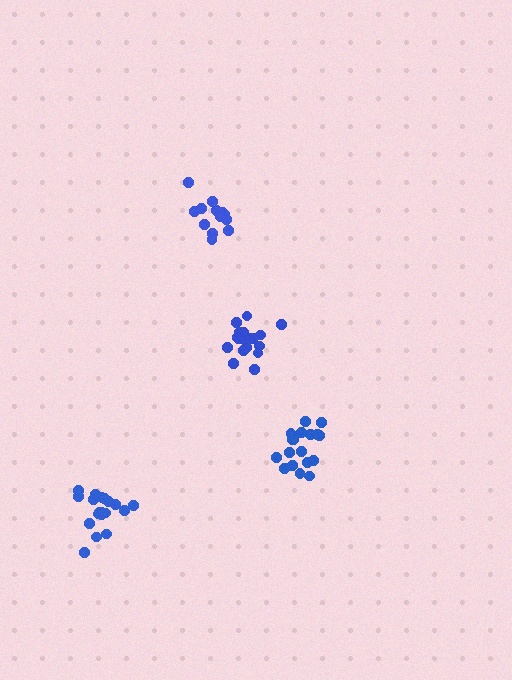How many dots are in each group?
Group 1: 18 dots, Group 2: 14 dots, Group 3: 18 dots, Group 4: 19 dots (69 total).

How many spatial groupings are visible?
There are 4 spatial groupings.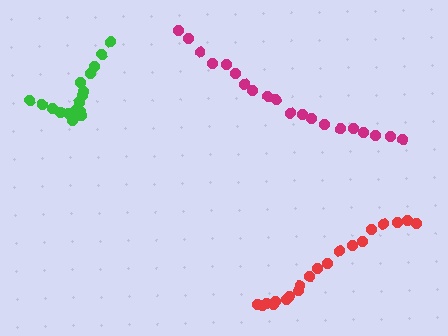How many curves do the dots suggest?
There are 3 distinct paths.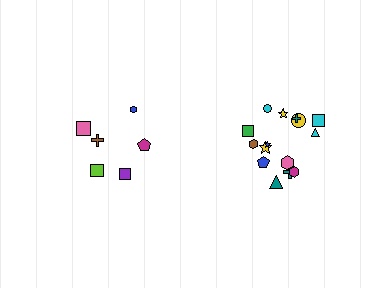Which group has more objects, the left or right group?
The right group.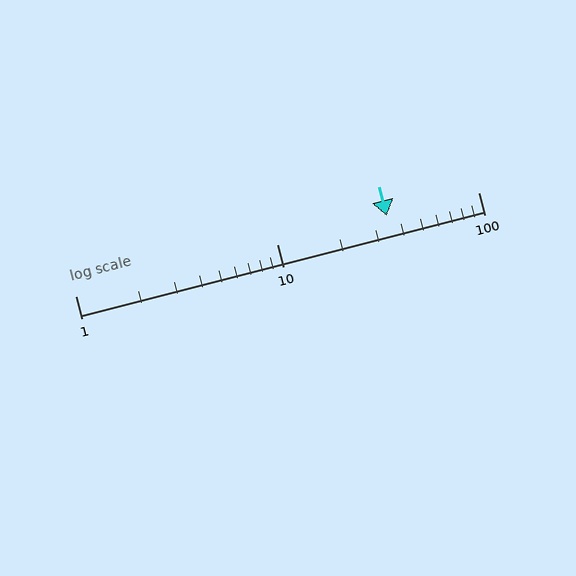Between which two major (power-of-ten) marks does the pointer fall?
The pointer is between 10 and 100.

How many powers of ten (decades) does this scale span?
The scale spans 2 decades, from 1 to 100.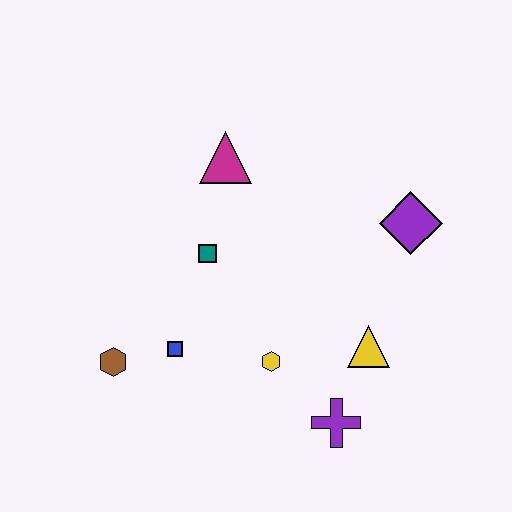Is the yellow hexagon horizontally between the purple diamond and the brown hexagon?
Yes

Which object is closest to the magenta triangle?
The teal square is closest to the magenta triangle.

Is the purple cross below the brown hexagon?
Yes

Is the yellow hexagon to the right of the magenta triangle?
Yes